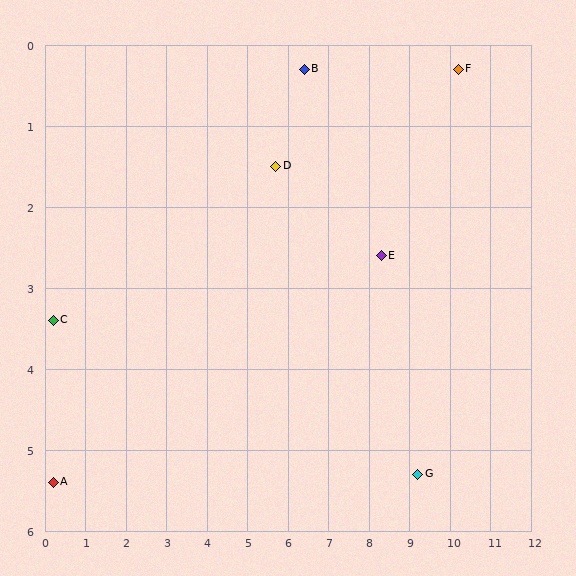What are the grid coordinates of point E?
Point E is at approximately (8.3, 2.6).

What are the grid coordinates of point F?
Point F is at approximately (10.2, 0.3).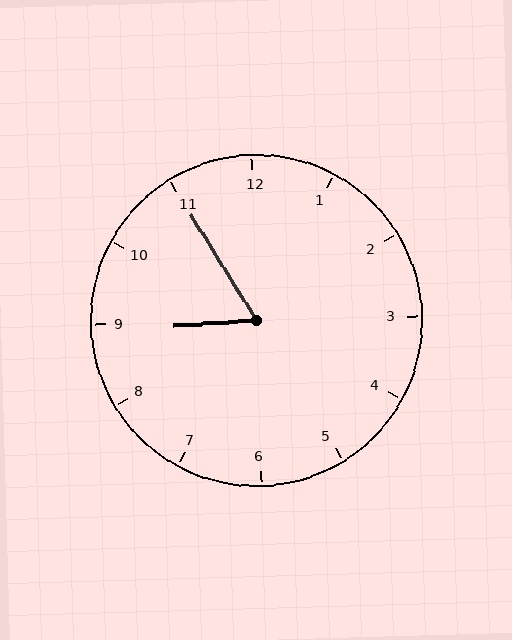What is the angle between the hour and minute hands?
Approximately 62 degrees.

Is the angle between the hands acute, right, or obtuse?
It is acute.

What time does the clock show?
8:55.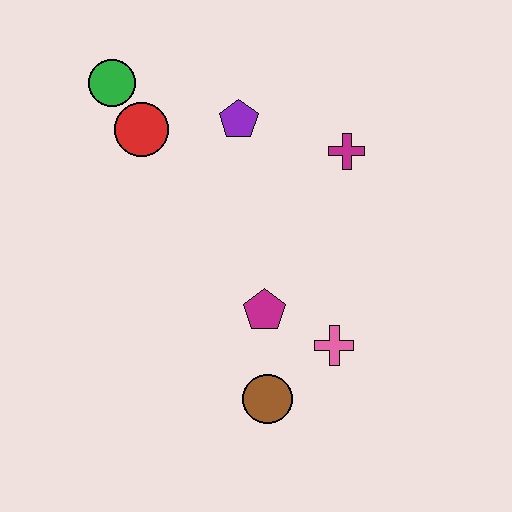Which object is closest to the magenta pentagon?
The pink cross is closest to the magenta pentagon.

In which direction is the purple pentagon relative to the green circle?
The purple pentagon is to the right of the green circle.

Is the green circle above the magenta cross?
Yes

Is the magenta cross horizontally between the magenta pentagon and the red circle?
No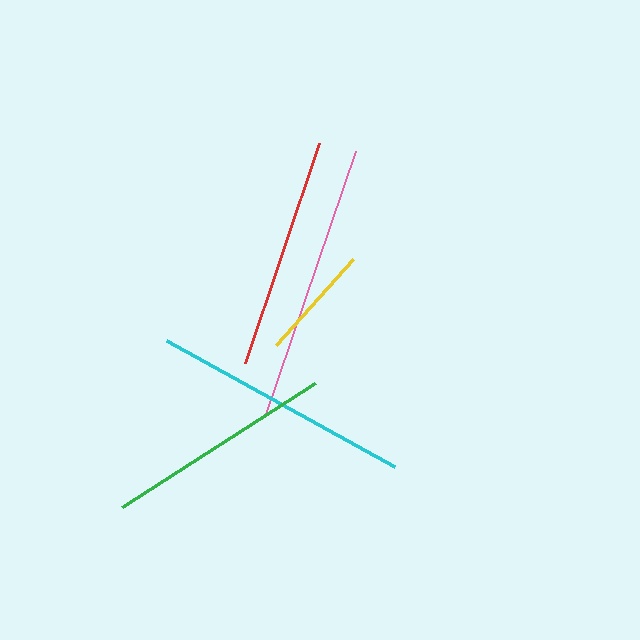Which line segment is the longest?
The pink line is the longest at approximately 277 pixels.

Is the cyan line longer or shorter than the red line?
The cyan line is longer than the red line.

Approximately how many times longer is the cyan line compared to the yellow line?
The cyan line is approximately 2.2 times the length of the yellow line.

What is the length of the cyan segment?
The cyan segment is approximately 260 pixels long.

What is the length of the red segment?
The red segment is approximately 233 pixels long.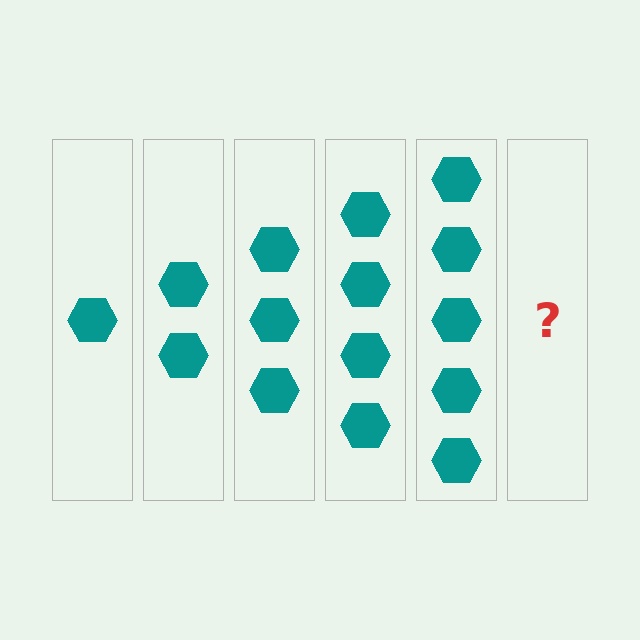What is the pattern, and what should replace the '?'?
The pattern is that each step adds one more hexagon. The '?' should be 6 hexagons.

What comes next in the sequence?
The next element should be 6 hexagons.